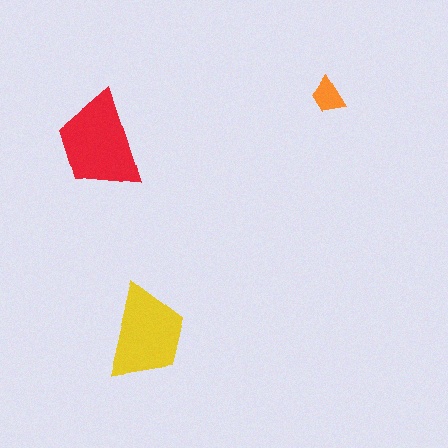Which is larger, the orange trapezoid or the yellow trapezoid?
The yellow one.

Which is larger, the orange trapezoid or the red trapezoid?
The red one.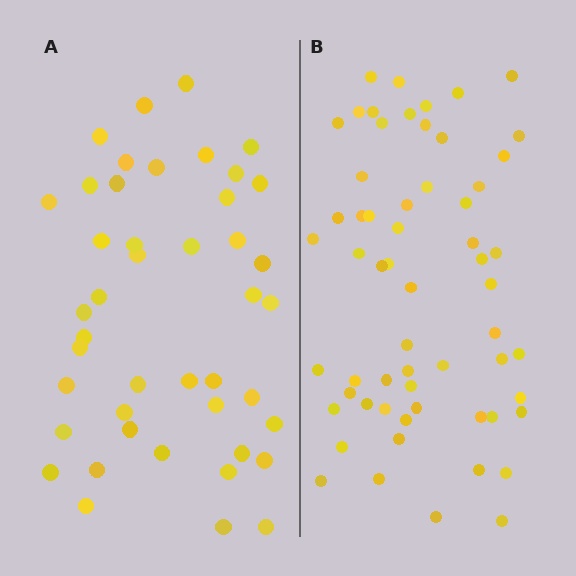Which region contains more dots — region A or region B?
Region B (the right region) has more dots.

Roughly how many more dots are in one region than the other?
Region B has approximately 15 more dots than region A.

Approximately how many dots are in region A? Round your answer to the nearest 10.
About 40 dots. (The exact count is 44, which rounds to 40.)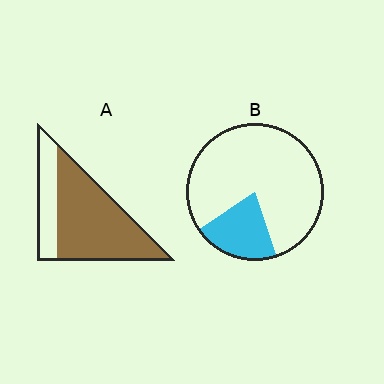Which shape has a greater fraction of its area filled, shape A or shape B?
Shape A.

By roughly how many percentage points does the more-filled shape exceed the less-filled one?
By roughly 50 percentage points (A over B).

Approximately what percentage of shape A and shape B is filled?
A is approximately 75% and B is approximately 20%.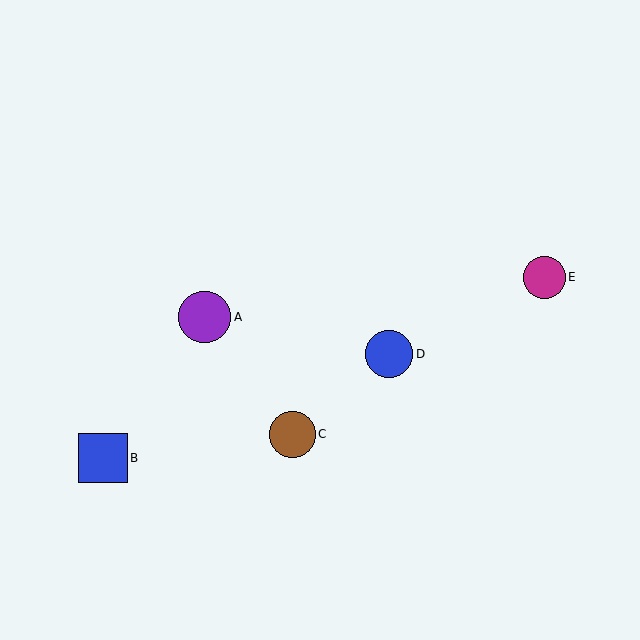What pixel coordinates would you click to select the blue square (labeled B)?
Click at (103, 458) to select the blue square B.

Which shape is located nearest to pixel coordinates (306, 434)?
The brown circle (labeled C) at (292, 434) is nearest to that location.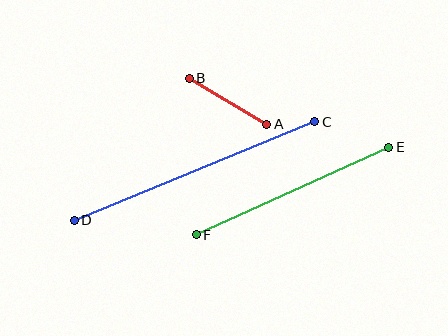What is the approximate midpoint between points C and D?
The midpoint is at approximately (194, 171) pixels.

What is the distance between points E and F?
The distance is approximately 212 pixels.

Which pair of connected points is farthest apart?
Points C and D are farthest apart.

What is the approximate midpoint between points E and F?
The midpoint is at approximately (293, 191) pixels.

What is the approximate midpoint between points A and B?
The midpoint is at approximately (228, 101) pixels.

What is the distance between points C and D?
The distance is approximately 260 pixels.